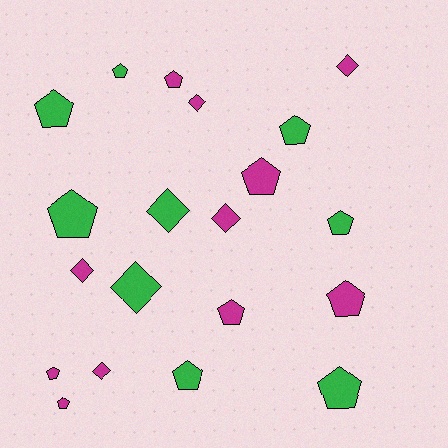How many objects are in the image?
There are 20 objects.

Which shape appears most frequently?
Pentagon, with 13 objects.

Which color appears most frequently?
Magenta, with 11 objects.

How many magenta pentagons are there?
There are 6 magenta pentagons.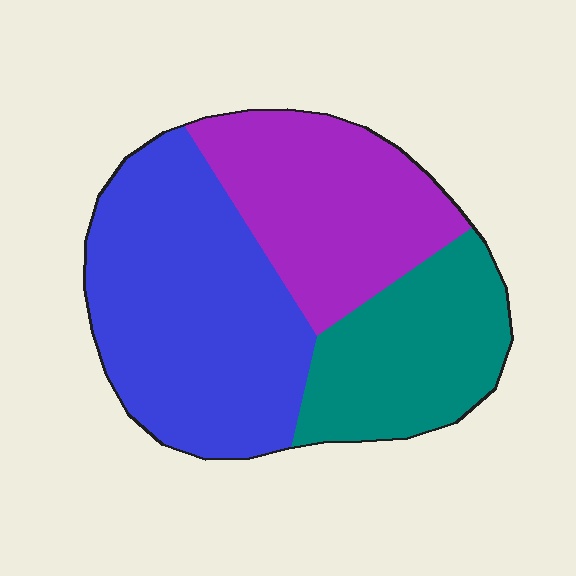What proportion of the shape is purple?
Purple covers 30% of the shape.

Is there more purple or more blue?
Blue.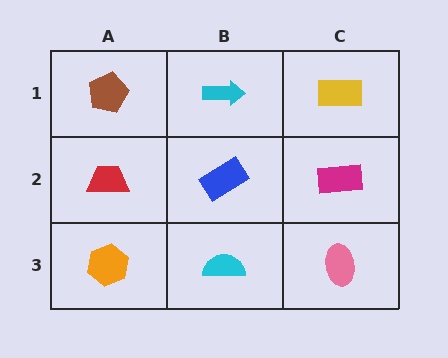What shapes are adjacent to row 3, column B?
A blue rectangle (row 2, column B), an orange hexagon (row 3, column A), a pink ellipse (row 3, column C).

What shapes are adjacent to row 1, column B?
A blue rectangle (row 2, column B), a brown pentagon (row 1, column A), a yellow rectangle (row 1, column C).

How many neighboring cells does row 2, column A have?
3.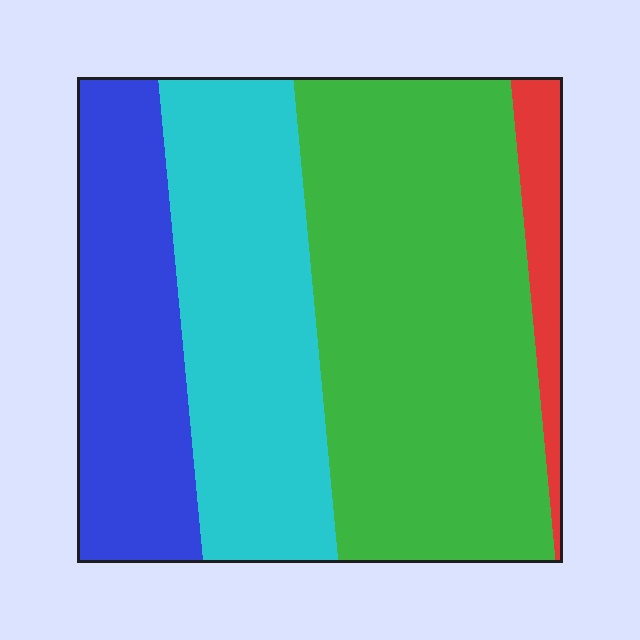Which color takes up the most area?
Green, at roughly 45%.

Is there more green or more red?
Green.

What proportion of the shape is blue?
Blue takes up less than a quarter of the shape.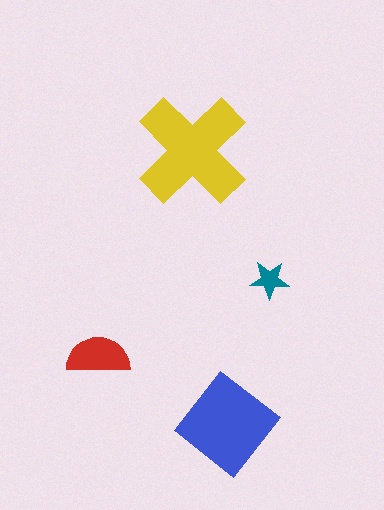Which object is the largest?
The yellow cross.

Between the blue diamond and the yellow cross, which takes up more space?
The yellow cross.